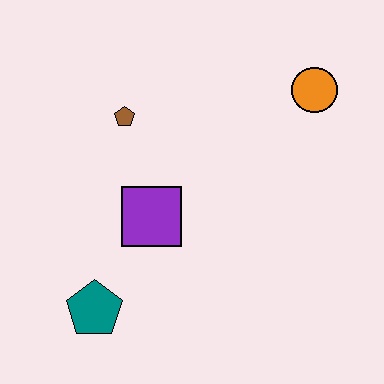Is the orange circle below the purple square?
No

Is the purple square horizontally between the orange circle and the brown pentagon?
Yes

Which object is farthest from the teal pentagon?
The orange circle is farthest from the teal pentagon.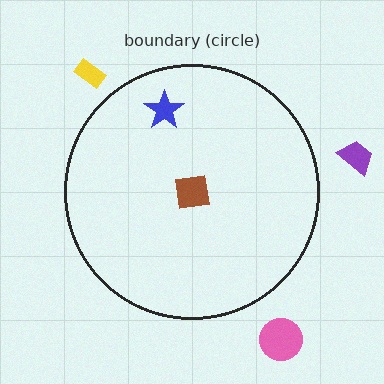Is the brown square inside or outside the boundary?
Inside.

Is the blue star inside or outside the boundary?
Inside.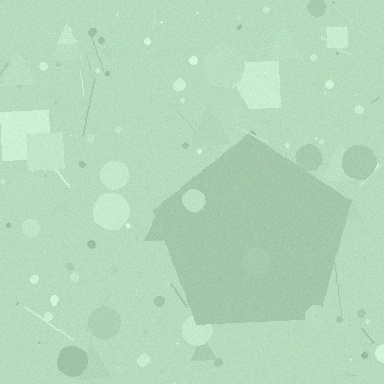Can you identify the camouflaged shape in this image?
The camouflaged shape is a pentagon.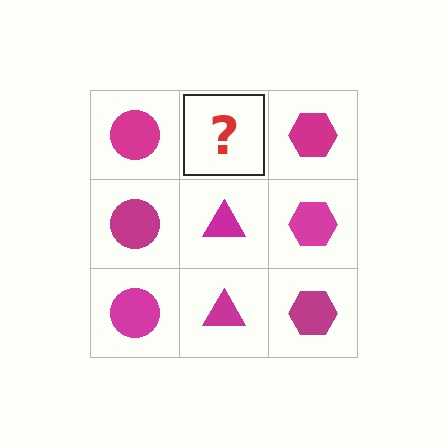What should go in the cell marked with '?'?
The missing cell should contain a magenta triangle.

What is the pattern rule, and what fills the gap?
The rule is that each column has a consistent shape. The gap should be filled with a magenta triangle.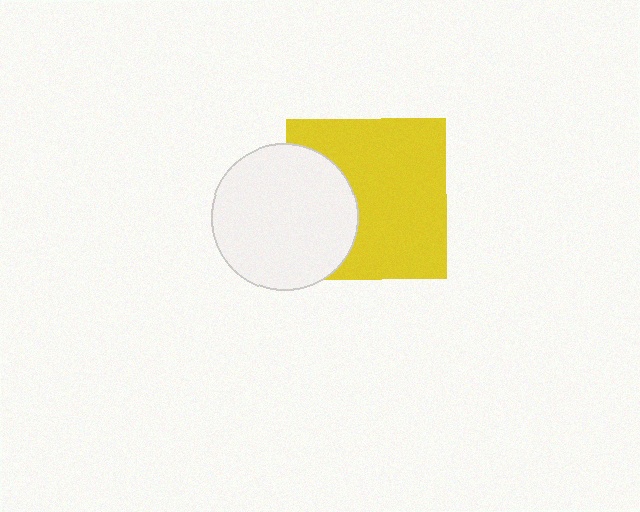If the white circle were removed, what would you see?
You would see the complete yellow square.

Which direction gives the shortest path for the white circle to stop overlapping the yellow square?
Moving left gives the shortest separation.